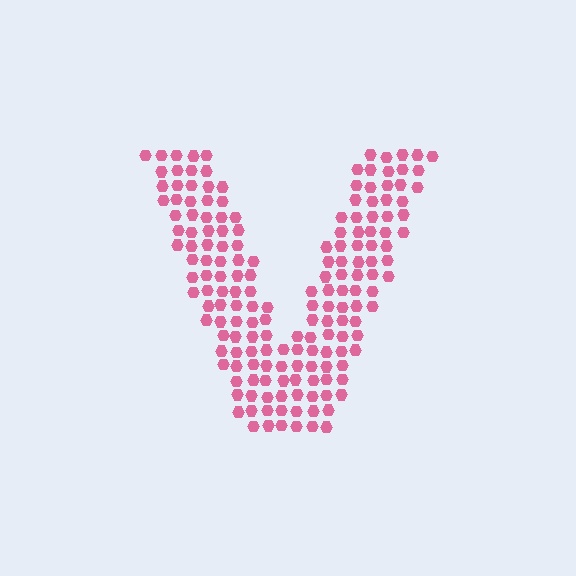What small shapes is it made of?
It is made of small hexagons.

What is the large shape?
The large shape is the letter V.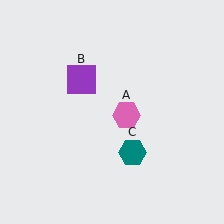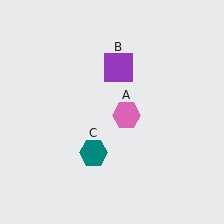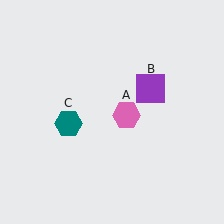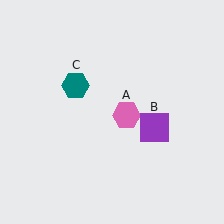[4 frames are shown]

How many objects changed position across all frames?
2 objects changed position: purple square (object B), teal hexagon (object C).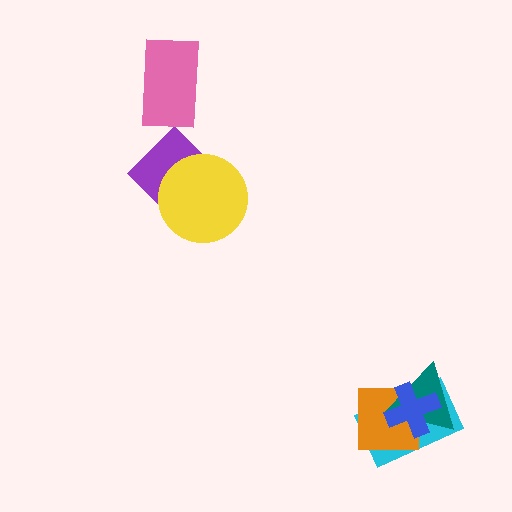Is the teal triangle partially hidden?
Yes, it is partially covered by another shape.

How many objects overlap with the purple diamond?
1 object overlaps with the purple diamond.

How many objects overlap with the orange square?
3 objects overlap with the orange square.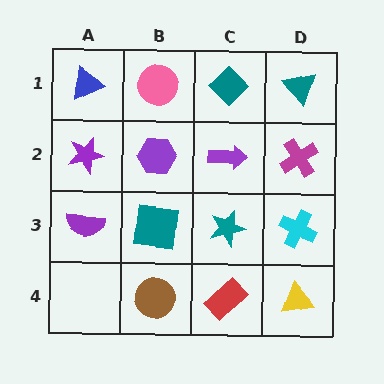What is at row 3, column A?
A purple semicircle.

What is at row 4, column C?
A red rectangle.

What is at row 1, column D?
A teal triangle.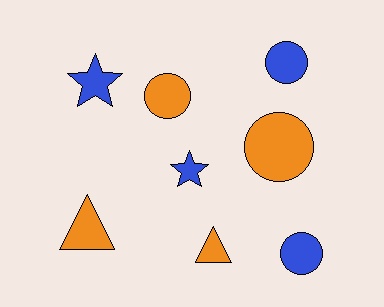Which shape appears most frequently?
Circle, with 4 objects.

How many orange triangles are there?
There are 2 orange triangles.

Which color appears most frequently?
Blue, with 4 objects.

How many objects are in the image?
There are 8 objects.